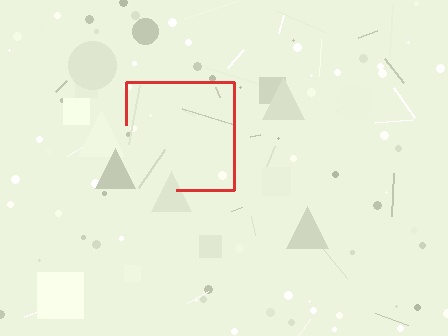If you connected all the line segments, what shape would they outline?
They would outline a square.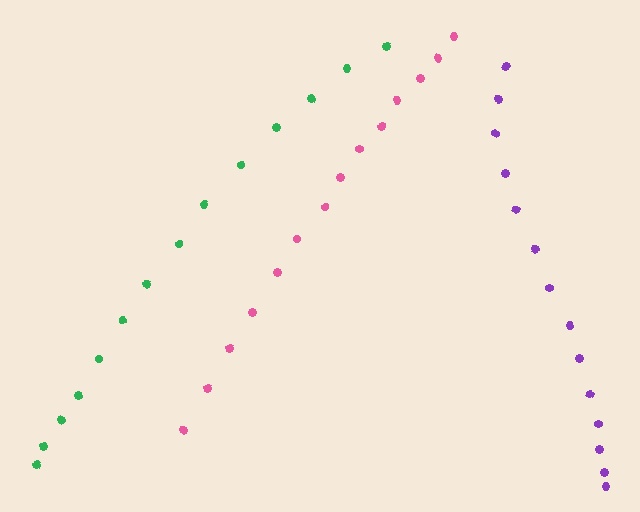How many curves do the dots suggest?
There are 3 distinct paths.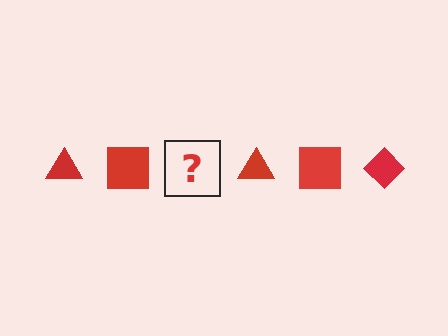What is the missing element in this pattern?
The missing element is a red diamond.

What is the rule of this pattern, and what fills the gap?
The rule is that the pattern cycles through triangle, square, diamond shapes in red. The gap should be filled with a red diamond.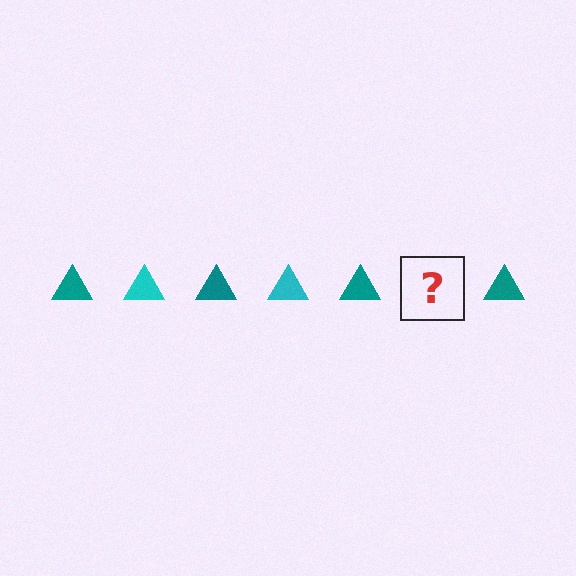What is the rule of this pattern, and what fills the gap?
The rule is that the pattern cycles through teal, cyan triangles. The gap should be filled with a cyan triangle.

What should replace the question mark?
The question mark should be replaced with a cyan triangle.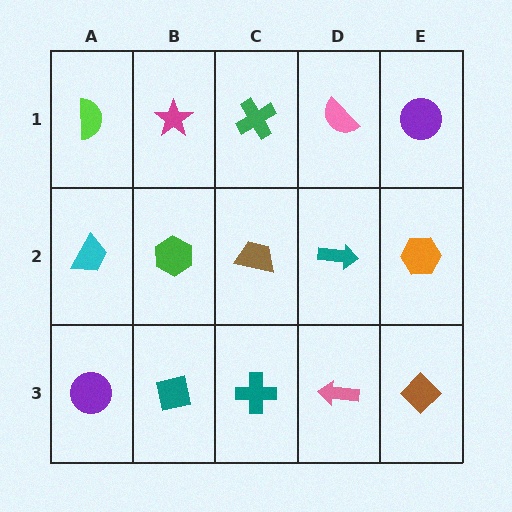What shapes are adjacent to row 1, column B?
A green hexagon (row 2, column B), a lime semicircle (row 1, column A), a green cross (row 1, column C).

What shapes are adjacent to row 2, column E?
A purple circle (row 1, column E), a brown diamond (row 3, column E), a teal arrow (row 2, column D).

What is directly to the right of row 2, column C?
A teal arrow.